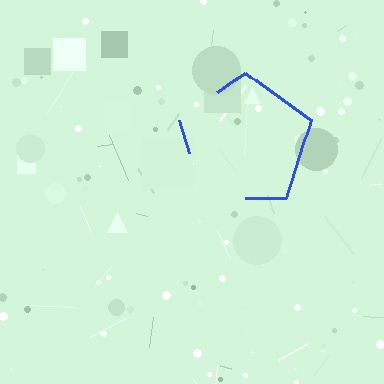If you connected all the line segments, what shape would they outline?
They would outline a pentagon.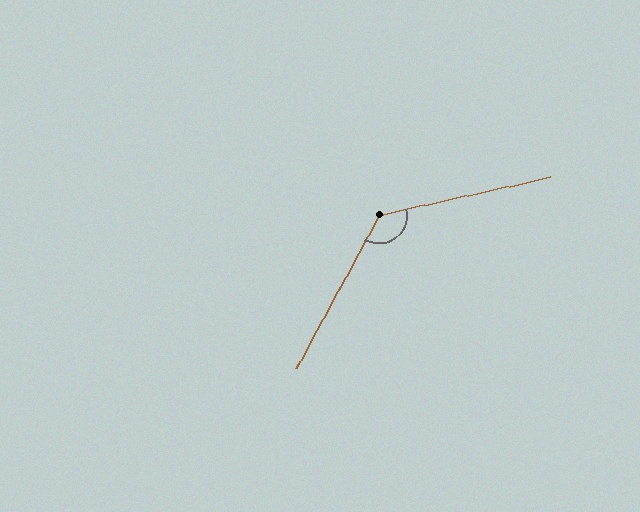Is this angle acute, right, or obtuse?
It is obtuse.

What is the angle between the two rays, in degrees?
Approximately 131 degrees.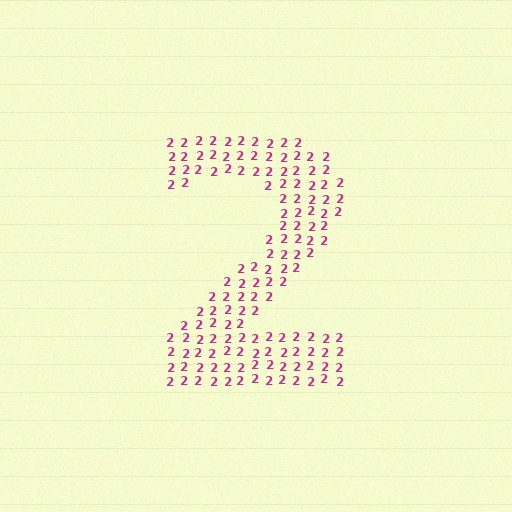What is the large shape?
The large shape is the digit 2.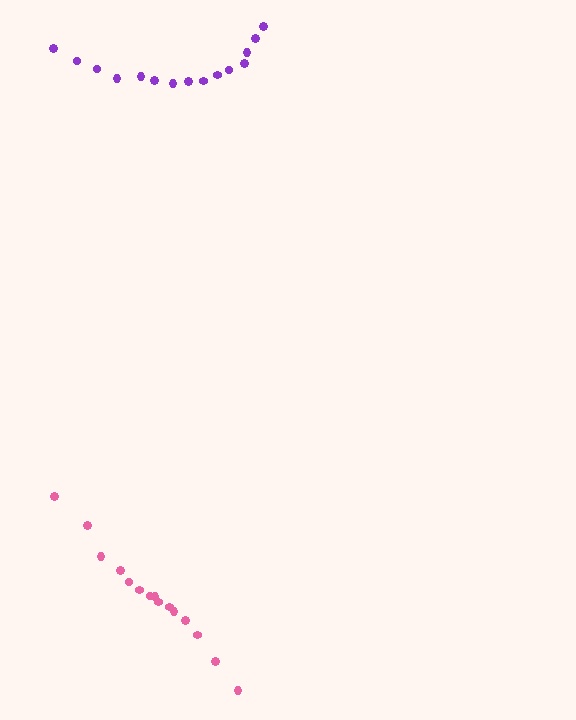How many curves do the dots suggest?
There are 2 distinct paths.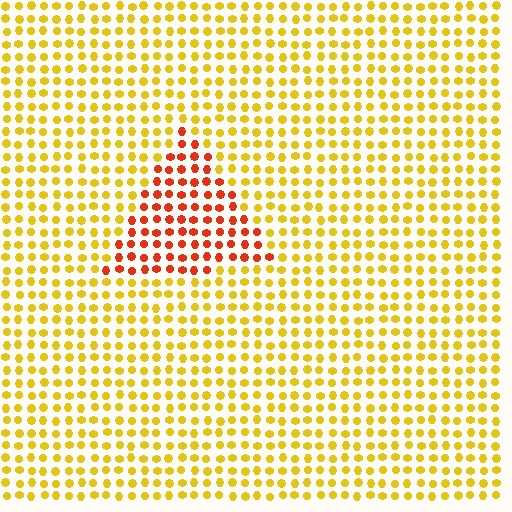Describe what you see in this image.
The image is filled with small yellow elements in a uniform arrangement. A triangle-shaped region is visible where the elements are tinted to a slightly different hue, forming a subtle color boundary.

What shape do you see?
I see a triangle.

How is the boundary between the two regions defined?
The boundary is defined purely by a slight shift in hue (about 45 degrees). Spacing, size, and orientation are identical on both sides.